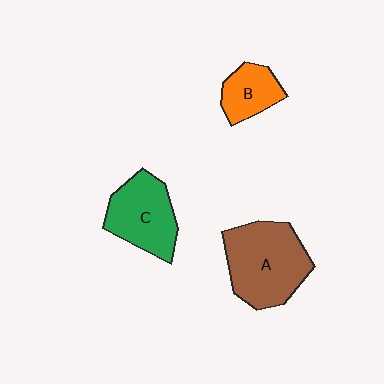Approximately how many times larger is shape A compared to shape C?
Approximately 1.3 times.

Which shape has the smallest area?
Shape B (orange).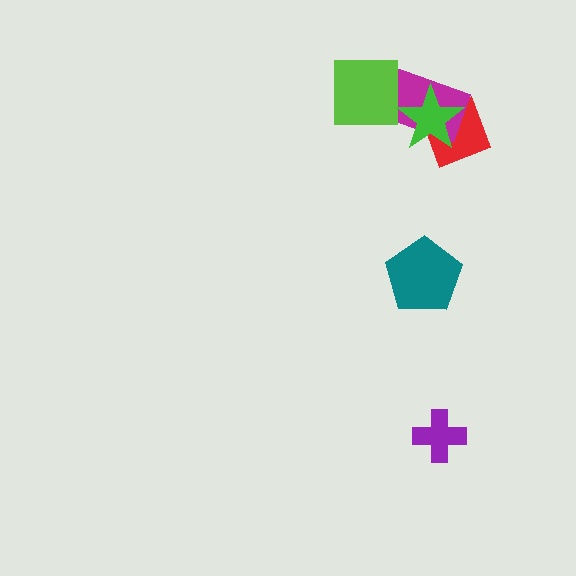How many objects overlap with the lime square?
1 object overlaps with the lime square.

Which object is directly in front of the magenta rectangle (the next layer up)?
The lime square is directly in front of the magenta rectangle.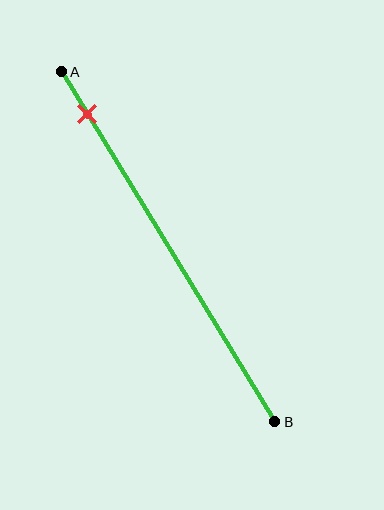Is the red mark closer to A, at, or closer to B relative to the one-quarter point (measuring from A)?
The red mark is closer to point A than the one-quarter point of segment AB.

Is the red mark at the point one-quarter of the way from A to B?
No, the mark is at about 10% from A, not at the 25% one-quarter point.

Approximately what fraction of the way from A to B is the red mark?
The red mark is approximately 10% of the way from A to B.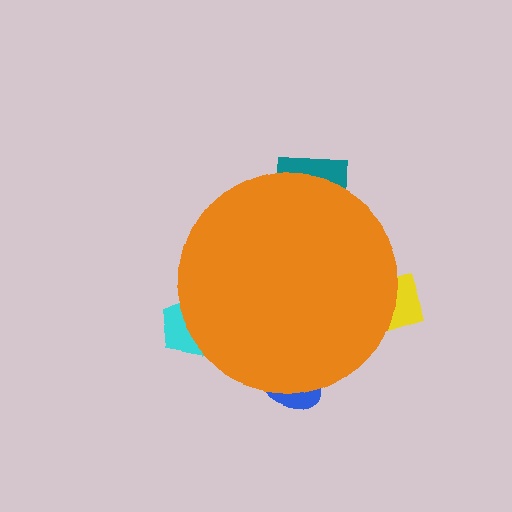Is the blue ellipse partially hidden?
Yes, the blue ellipse is partially hidden behind the orange circle.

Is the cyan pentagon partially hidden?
Yes, the cyan pentagon is partially hidden behind the orange circle.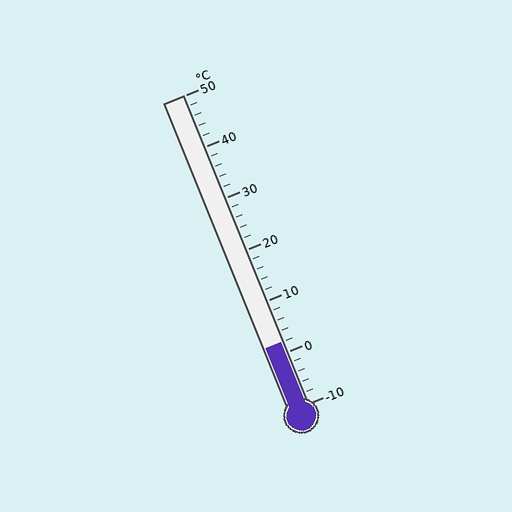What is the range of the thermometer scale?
The thermometer scale ranges from -10°C to 50°C.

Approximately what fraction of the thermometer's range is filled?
The thermometer is filled to approximately 20% of its range.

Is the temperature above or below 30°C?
The temperature is below 30°C.